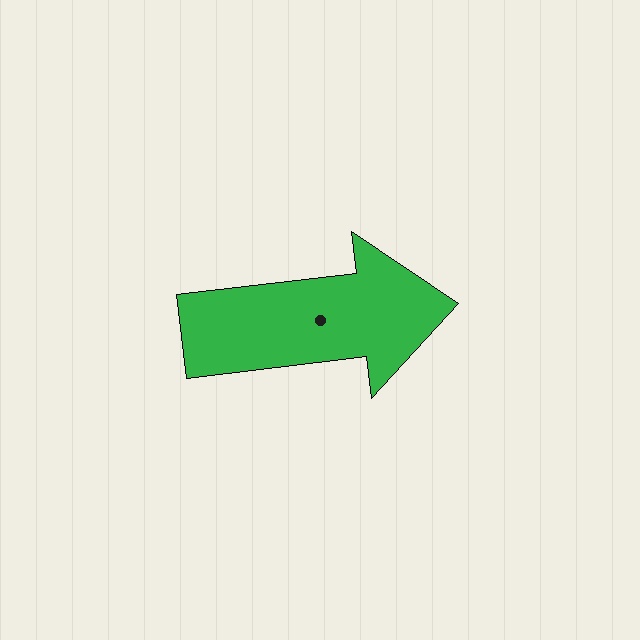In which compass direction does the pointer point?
East.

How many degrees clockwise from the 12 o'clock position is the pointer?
Approximately 83 degrees.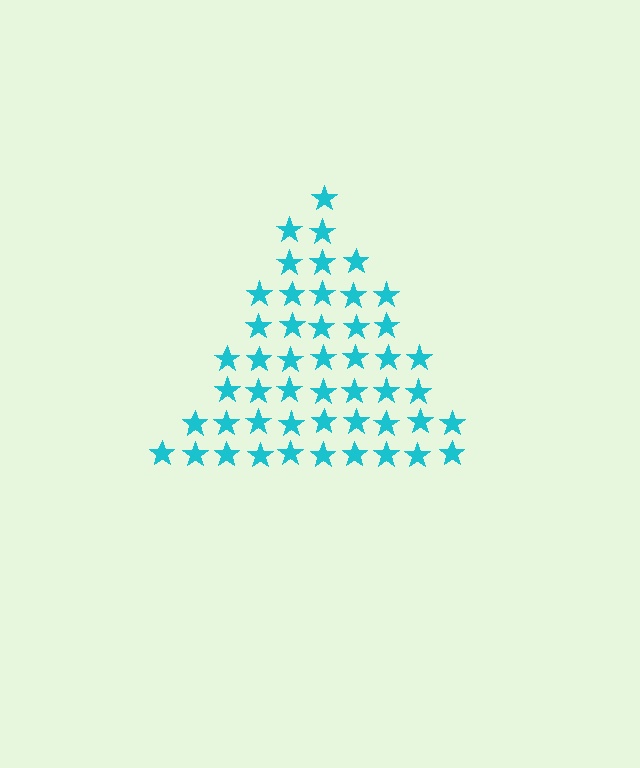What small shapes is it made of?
It is made of small stars.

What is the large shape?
The large shape is a triangle.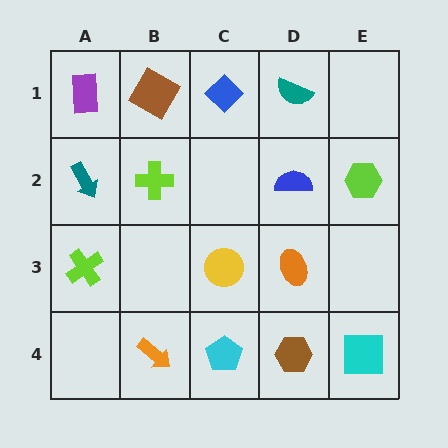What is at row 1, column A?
A purple rectangle.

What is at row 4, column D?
A brown hexagon.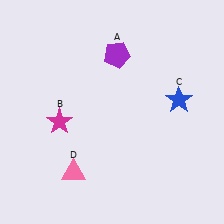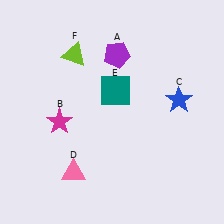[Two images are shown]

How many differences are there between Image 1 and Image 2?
There are 2 differences between the two images.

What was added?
A teal square (E), a lime triangle (F) were added in Image 2.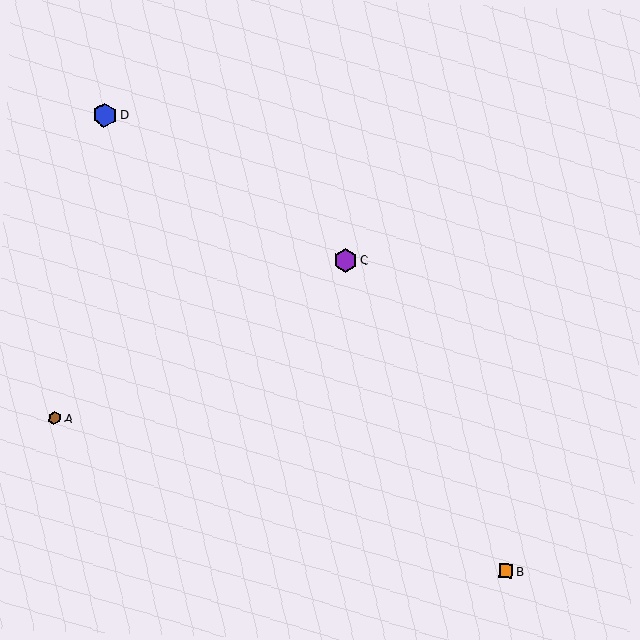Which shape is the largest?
The blue hexagon (labeled D) is the largest.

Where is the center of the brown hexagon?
The center of the brown hexagon is at (54, 418).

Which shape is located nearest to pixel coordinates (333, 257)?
The purple hexagon (labeled C) at (346, 260) is nearest to that location.